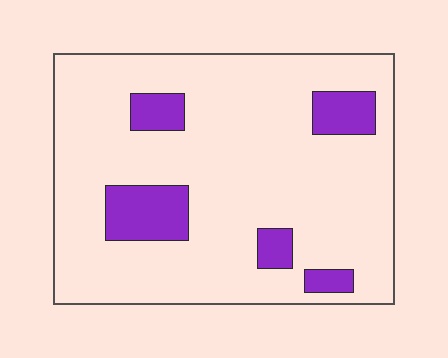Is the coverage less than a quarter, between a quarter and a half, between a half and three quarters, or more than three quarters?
Less than a quarter.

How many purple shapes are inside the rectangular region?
5.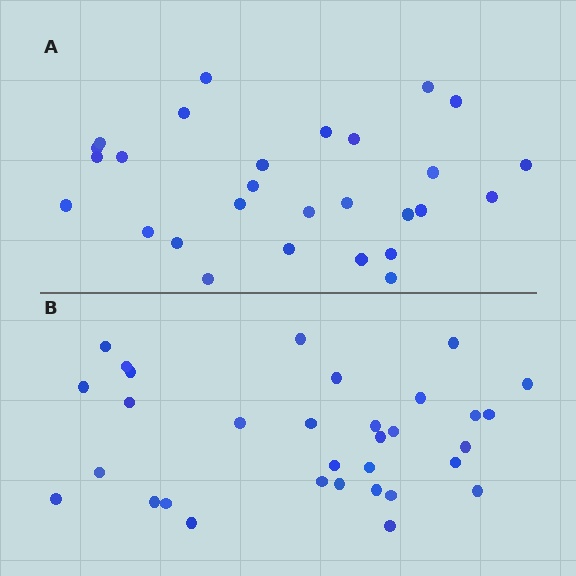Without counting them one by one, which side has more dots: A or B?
Region B (the bottom region) has more dots.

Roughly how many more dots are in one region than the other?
Region B has about 4 more dots than region A.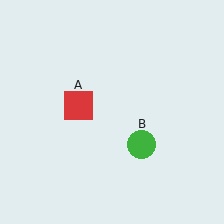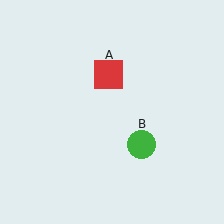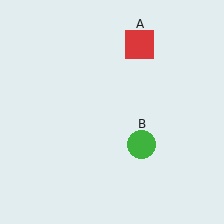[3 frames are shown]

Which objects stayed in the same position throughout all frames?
Green circle (object B) remained stationary.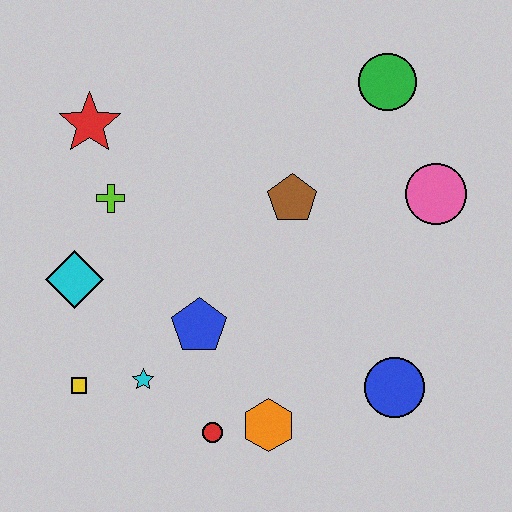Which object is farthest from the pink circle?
The yellow square is farthest from the pink circle.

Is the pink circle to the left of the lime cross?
No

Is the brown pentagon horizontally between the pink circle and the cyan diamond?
Yes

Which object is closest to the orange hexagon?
The red circle is closest to the orange hexagon.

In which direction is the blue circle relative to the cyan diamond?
The blue circle is to the right of the cyan diamond.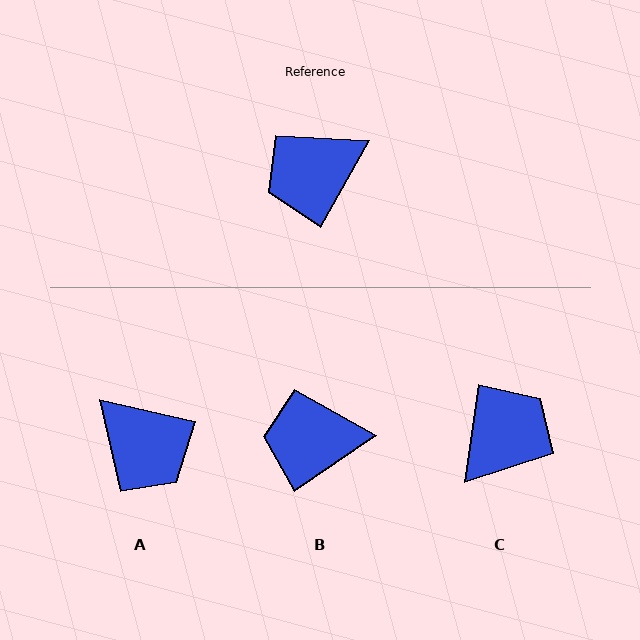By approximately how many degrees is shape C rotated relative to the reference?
Approximately 159 degrees clockwise.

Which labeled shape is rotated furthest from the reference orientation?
C, about 159 degrees away.